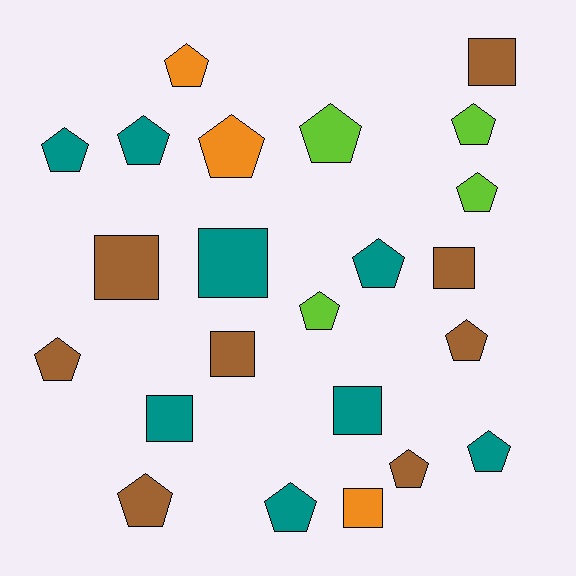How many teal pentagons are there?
There are 5 teal pentagons.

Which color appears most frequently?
Brown, with 8 objects.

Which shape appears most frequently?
Pentagon, with 15 objects.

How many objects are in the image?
There are 23 objects.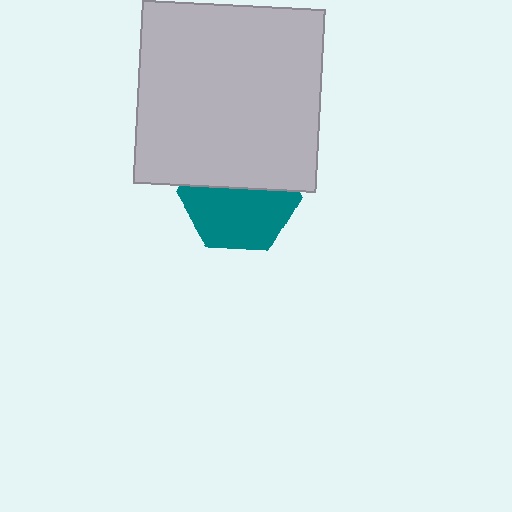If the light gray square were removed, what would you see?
You would see the complete teal hexagon.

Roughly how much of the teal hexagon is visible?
About half of it is visible (roughly 56%).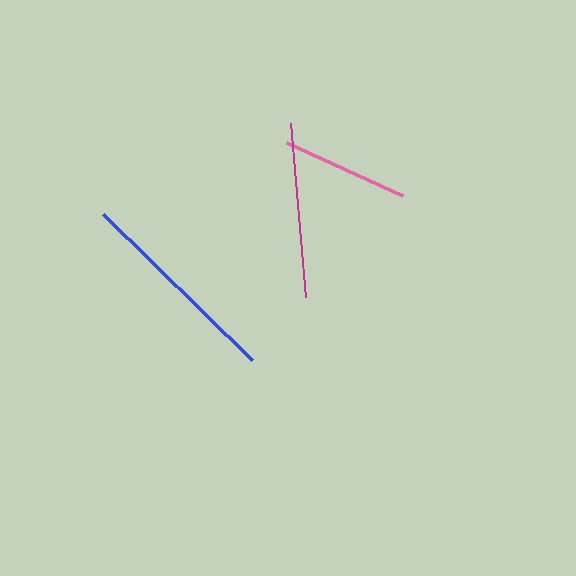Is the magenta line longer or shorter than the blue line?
The blue line is longer than the magenta line.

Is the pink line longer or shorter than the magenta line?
The magenta line is longer than the pink line.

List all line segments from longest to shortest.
From longest to shortest: blue, magenta, pink.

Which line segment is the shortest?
The pink line is the shortest at approximately 128 pixels.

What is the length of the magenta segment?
The magenta segment is approximately 174 pixels long.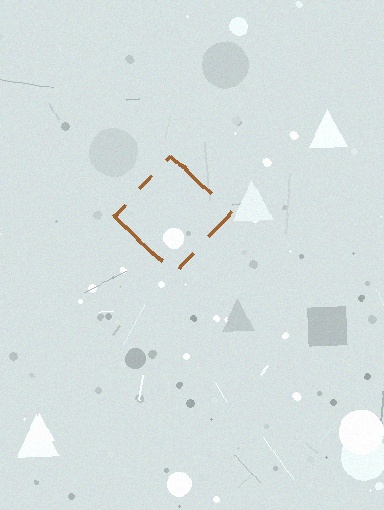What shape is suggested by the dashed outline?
The dashed outline suggests a diamond.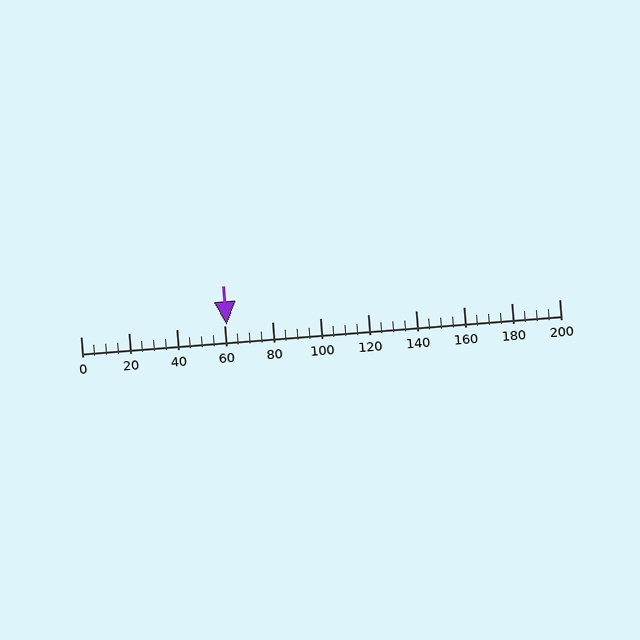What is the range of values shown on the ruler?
The ruler shows values from 0 to 200.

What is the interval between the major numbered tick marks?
The major tick marks are spaced 20 units apart.